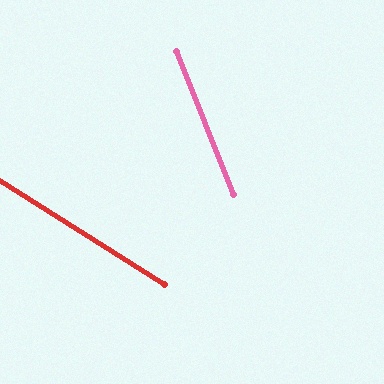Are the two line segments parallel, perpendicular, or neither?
Neither parallel nor perpendicular — they differ by about 36°.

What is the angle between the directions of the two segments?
Approximately 36 degrees.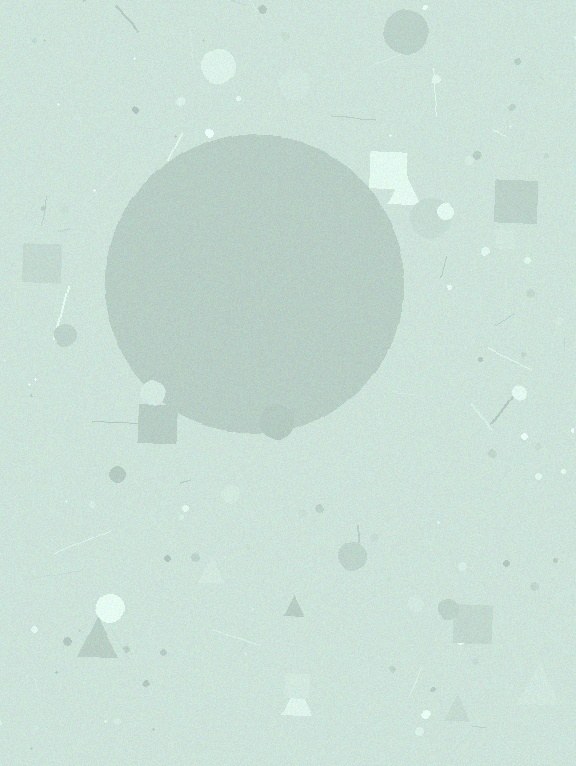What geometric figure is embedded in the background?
A circle is embedded in the background.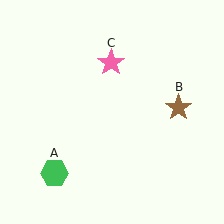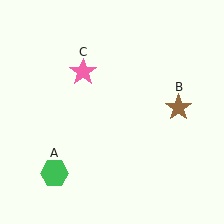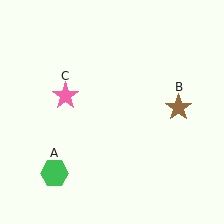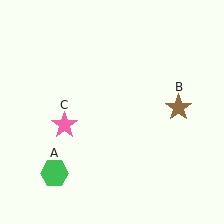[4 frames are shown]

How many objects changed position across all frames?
1 object changed position: pink star (object C).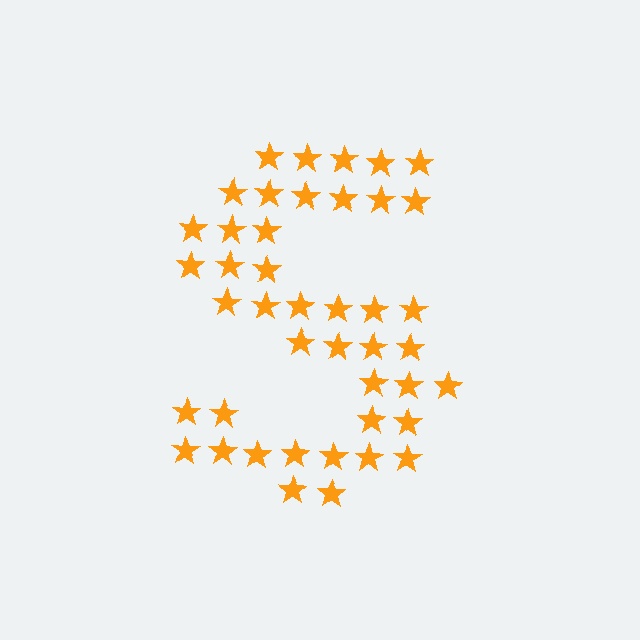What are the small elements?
The small elements are stars.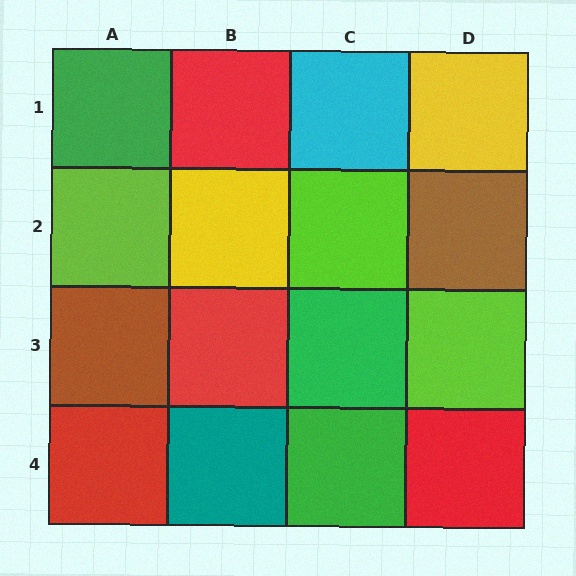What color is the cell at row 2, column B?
Yellow.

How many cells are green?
3 cells are green.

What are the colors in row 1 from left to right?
Green, red, cyan, yellow.